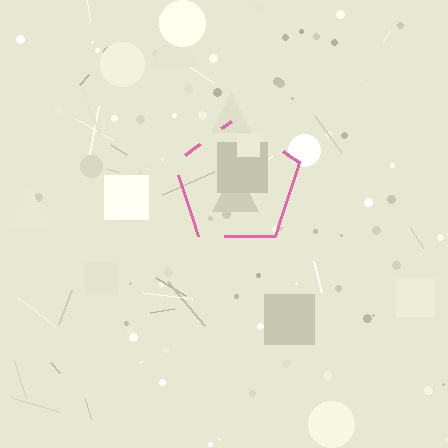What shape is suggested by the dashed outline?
The dashed outline suggests a pentagon.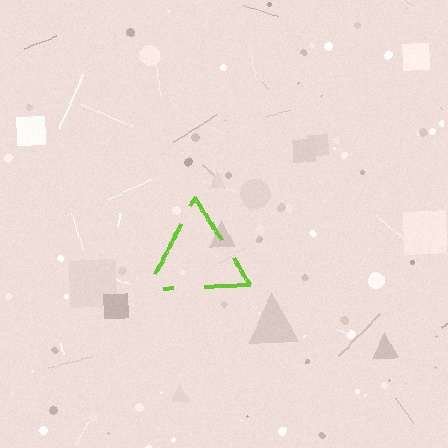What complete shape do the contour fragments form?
The contour fragments form a triangle.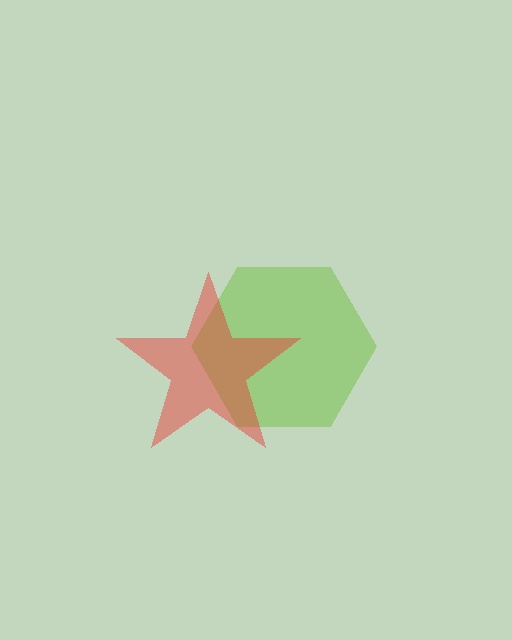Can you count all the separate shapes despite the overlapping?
Yes, there are 2 separate shapes.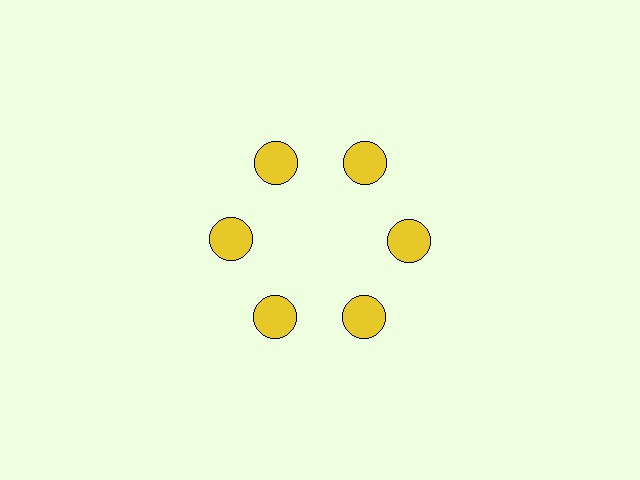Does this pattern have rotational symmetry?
Yes, this pattern has 6-fold rotational symmetry. It looks the same after rotating 60 degrees around the center.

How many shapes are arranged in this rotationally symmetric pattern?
There are 6 shapes, arranged in 6 groups of 1.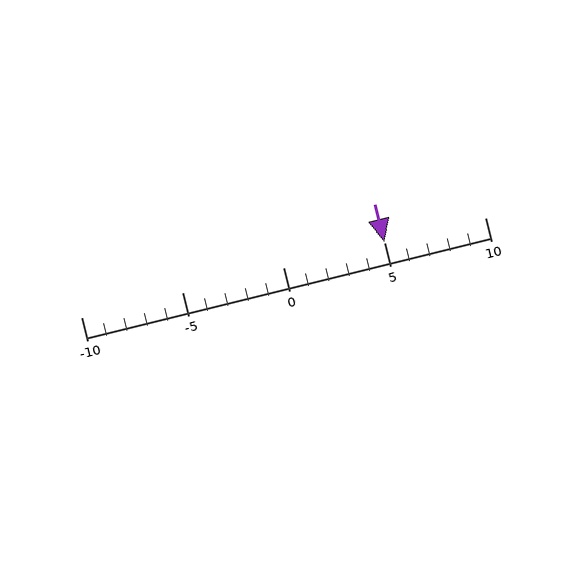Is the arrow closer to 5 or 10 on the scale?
The arrow is closer to 5.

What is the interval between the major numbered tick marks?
The major tick marks are spaced 5 units apart.